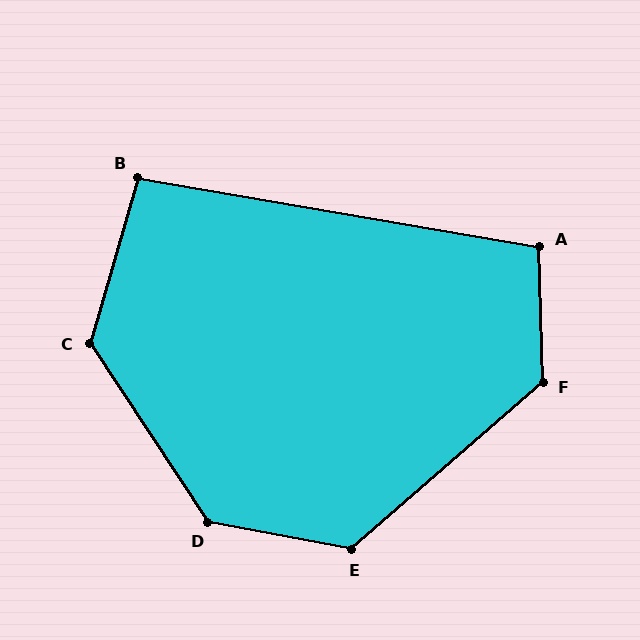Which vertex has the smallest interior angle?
B, at approximately 96 degrees.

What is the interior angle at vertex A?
Approximately 101 degrees (obtuse).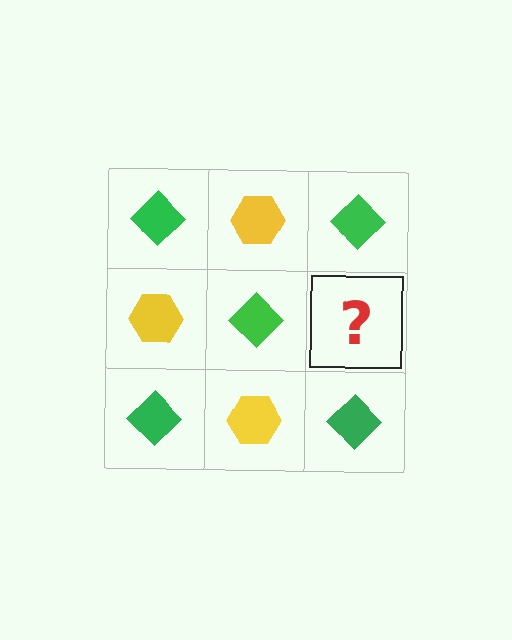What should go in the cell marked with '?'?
The missing cell should contain a yellow hexagon.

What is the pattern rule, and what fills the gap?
The rule is that it alternates green diamond and yellow hexagon in a checkerboard pattern. The gap should be filled with a yellow hexagon.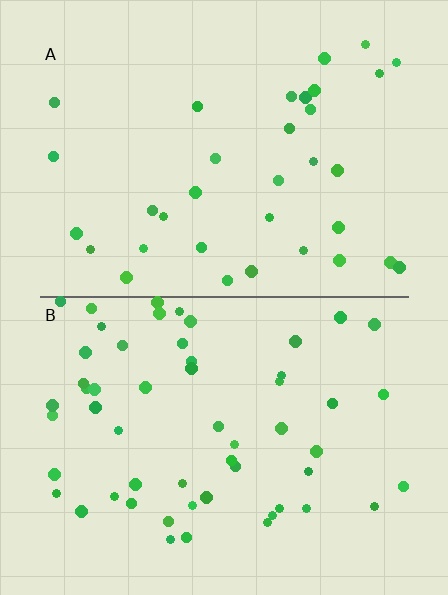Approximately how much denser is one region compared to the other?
Approximately 1.6× — region B over region A.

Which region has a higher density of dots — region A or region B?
B (the bottom).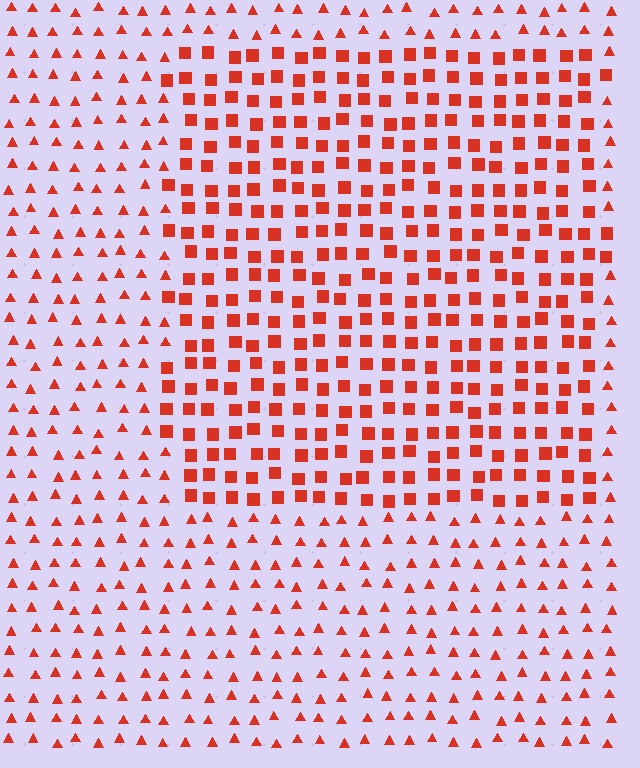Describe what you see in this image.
The image is filled with small red elements arranged in a uniform grid. A rectangle-shaped region contains squares, while the surrounding area contains triangles. The boundary is defined purely by the change in element shape.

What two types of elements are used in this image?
The image uses squares inside the rectangle region and triangles outside it.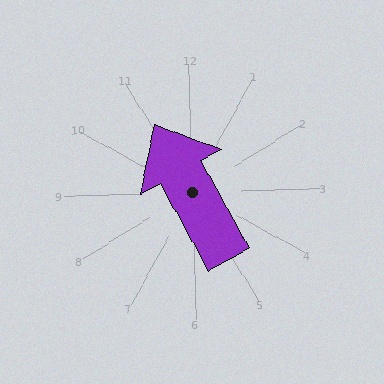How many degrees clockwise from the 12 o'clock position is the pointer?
Approximately 333 degrees.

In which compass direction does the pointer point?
Northwest.